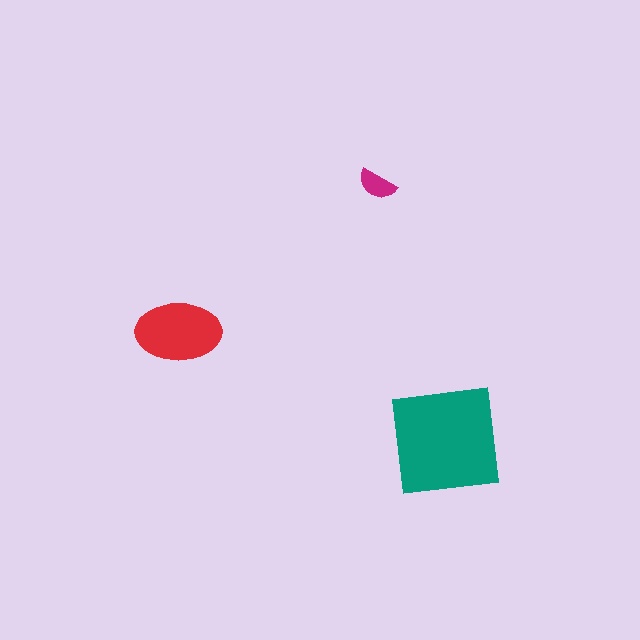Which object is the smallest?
The magenta semicircle.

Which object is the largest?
The teal square.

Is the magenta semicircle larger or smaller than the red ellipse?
Smaller.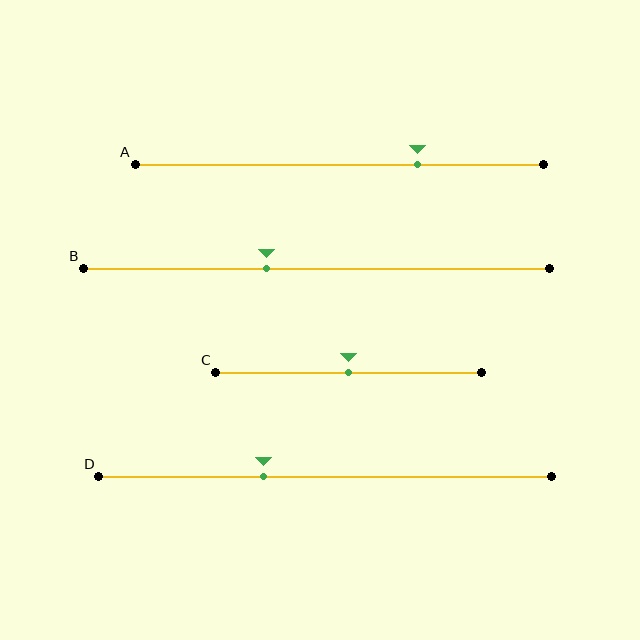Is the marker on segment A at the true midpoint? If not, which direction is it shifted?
No, the marker on segment A is shifted to the right by about 19% of the segment length.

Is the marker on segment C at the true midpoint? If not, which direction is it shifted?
Yes, the marker on segment C is at the true midpoint.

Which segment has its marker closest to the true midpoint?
Segment C has its marker closest to the true midpoint.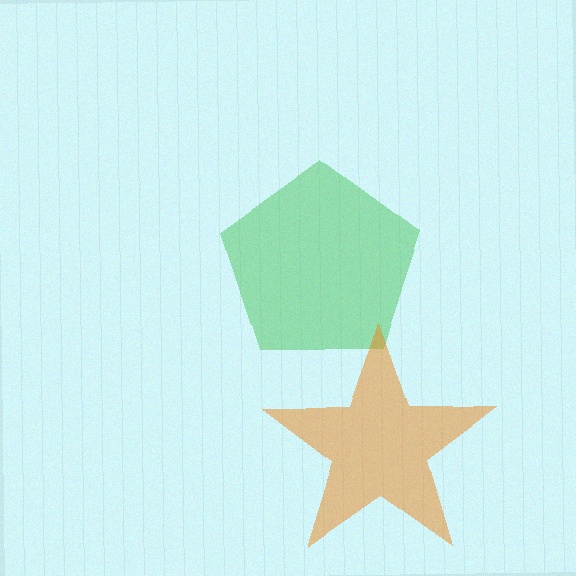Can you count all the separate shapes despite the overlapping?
Yes, there are 2 separate shapes.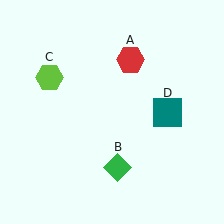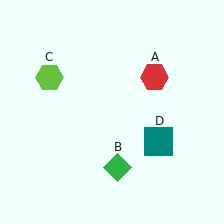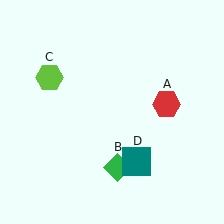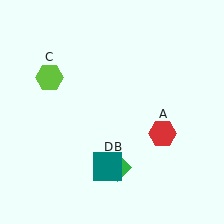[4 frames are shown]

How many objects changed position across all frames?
2 objects changed position: red hexagon (object A), teal square (object D).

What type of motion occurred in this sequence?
The red hexagon (object A), teal square (object D) rotated clockwise around the center of the scene.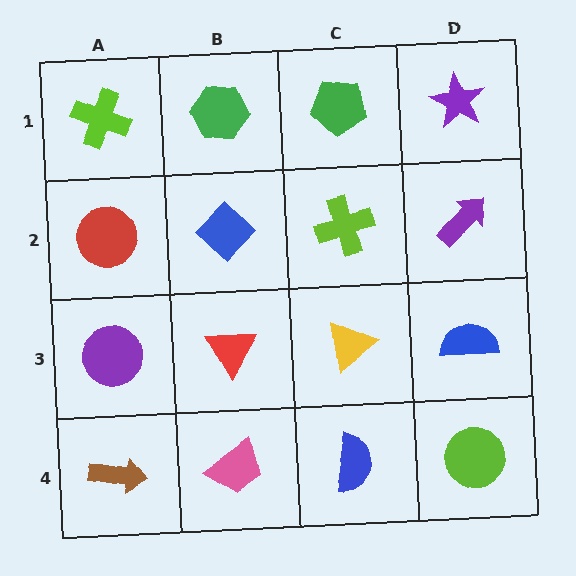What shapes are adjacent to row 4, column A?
A purple circle (row 3, column A), a pink trapezoid (row 4, column B).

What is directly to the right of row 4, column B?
A blue semicircle.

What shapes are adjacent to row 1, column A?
A red circle (row 2, column A), a green hexagon (row 1, column B).